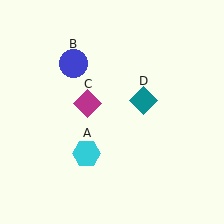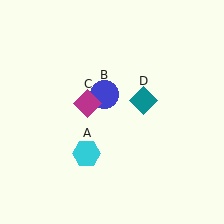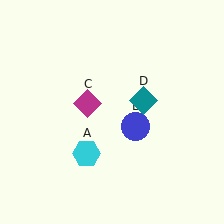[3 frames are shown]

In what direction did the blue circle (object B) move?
The blue circle (object B) moved down and to the right.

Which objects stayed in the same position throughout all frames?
Cyan hexagon (object A) and magenta diamond (object C) and teal diamond (object D) remained stationary.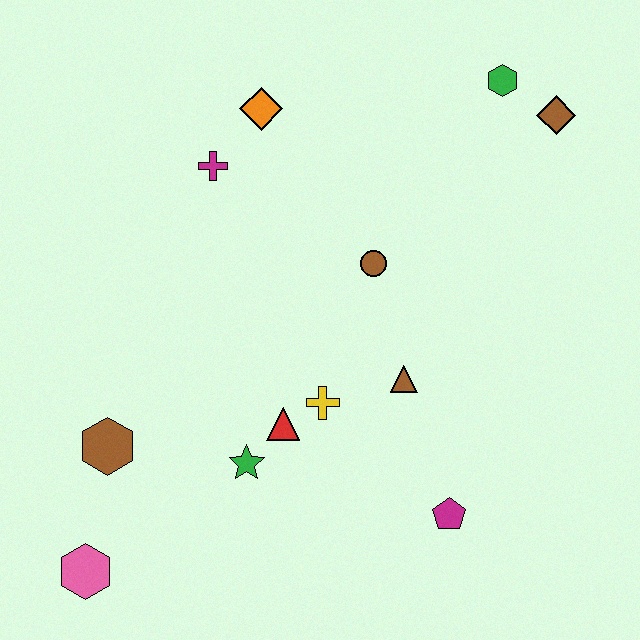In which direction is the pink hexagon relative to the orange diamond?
The pink hexagon is below the orange diamond.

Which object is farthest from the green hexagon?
The pink hexagon is farthest from the green hexagon.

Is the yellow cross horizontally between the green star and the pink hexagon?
No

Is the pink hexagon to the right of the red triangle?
No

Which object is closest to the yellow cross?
The red triangle is closest to the yellow cross.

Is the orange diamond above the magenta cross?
Yes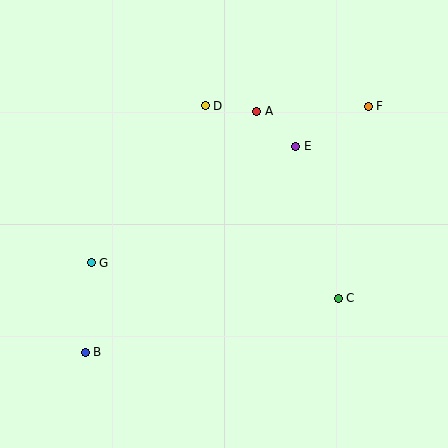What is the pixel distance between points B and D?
The distance between B and D is 274 pixels.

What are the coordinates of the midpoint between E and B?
The midpoint between E and B is at (191, 249).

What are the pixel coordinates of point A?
Point A is at (257, 111).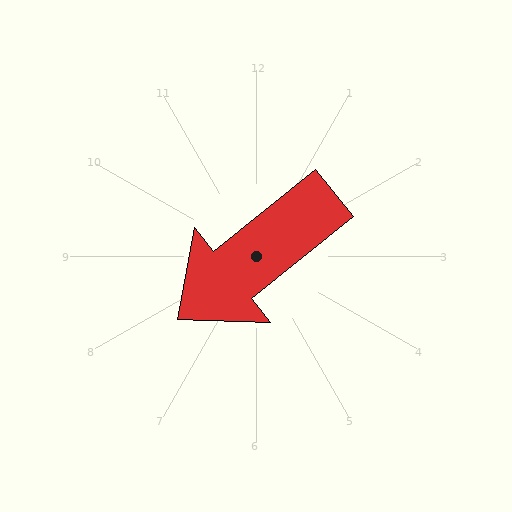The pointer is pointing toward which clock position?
Roughly 8 o'clock.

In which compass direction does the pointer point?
Southwest.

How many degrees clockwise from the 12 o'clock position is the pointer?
Approximately 231 degrees.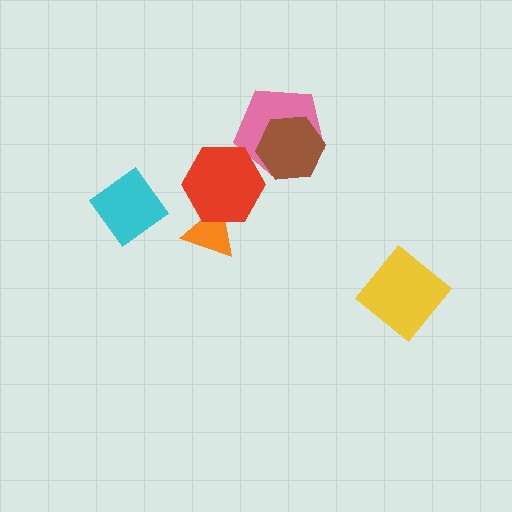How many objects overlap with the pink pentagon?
2 objects overlap with the pink pentagon.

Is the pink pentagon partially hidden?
Yes, it is partially covered by another shape.